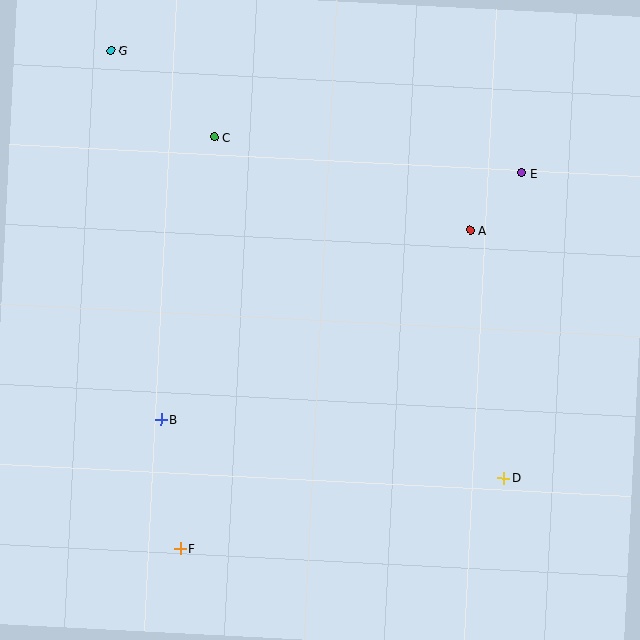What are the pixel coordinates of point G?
Point G is at (111, 50).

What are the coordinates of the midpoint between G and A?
The midpoint between G and A is at (290, 140).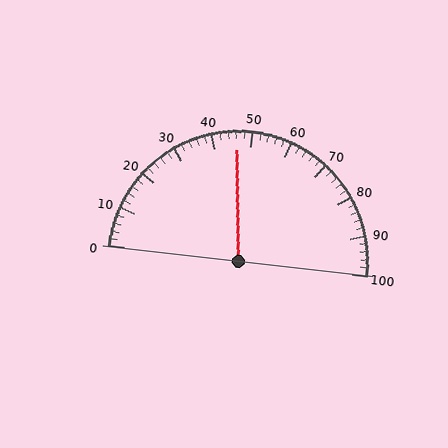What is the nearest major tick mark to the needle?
The nearest major tick mark is 50.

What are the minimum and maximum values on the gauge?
The gauge ranges from 0 to 100.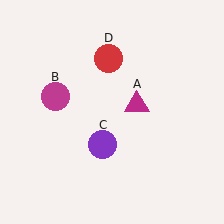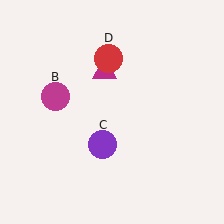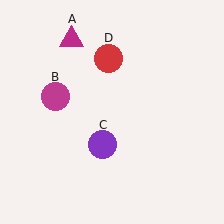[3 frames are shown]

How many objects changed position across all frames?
1 object changed position: magenta triangle (object A).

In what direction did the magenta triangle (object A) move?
The magenta triangle (object A) moved up and to the left.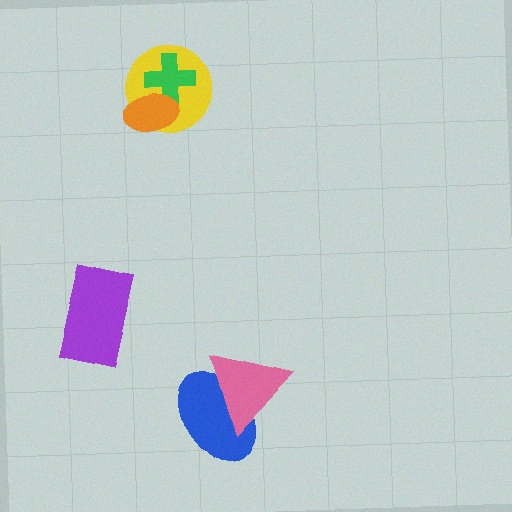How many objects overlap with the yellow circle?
2 objects overlap with the yellow circle.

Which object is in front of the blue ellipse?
The pink triangle is in front of the blue ellipse.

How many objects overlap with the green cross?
2 objects overlap with the green cross.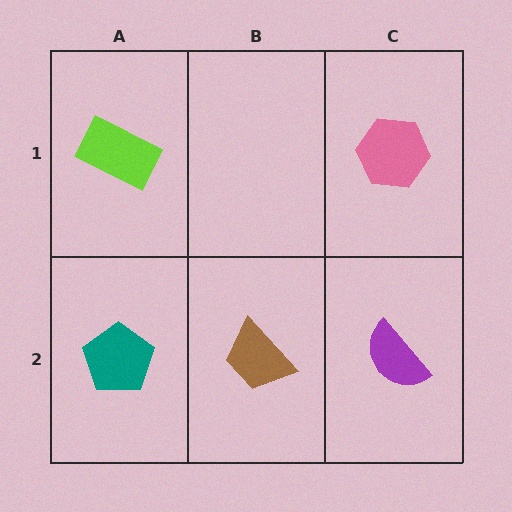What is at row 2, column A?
A teal pentagon.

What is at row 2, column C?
A purple semicircle.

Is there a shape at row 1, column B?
No, that cell is empty.